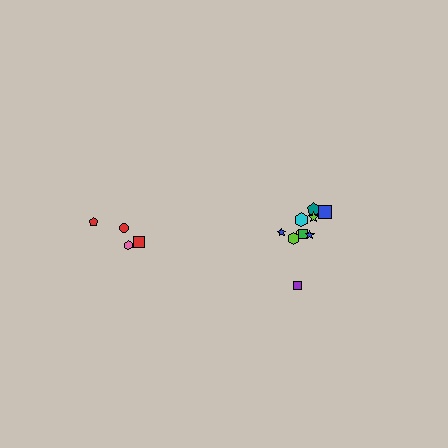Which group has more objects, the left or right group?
The right group.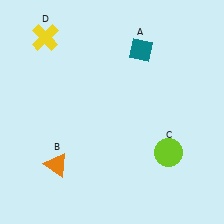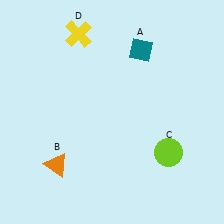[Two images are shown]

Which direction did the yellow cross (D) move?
The yellow cross (D) moved right.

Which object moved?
The yellow cross (D) moved right.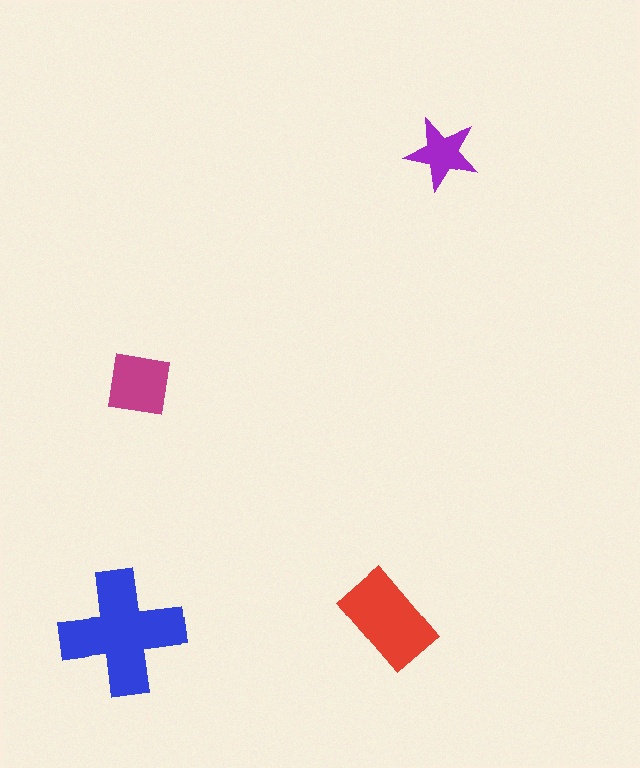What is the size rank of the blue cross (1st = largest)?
1st.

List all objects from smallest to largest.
The purple star, the magenta square, the red rectangle, the blue cross.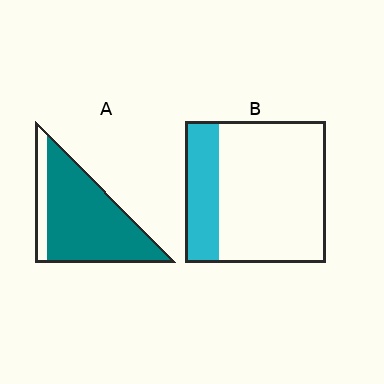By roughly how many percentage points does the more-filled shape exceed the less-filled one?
By roughly 60 percentage points (A over B).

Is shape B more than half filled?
No.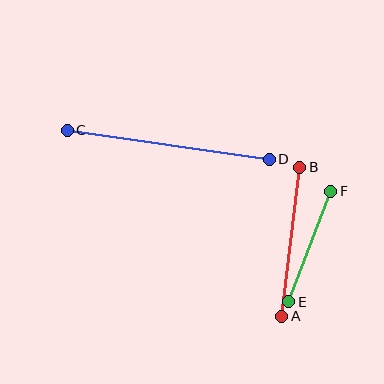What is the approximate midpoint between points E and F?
The midpoint is at approximately (310, 246) pixels.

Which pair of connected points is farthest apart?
Points C and D are farthest apart.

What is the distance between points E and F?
The distance is approximately 118 pixels.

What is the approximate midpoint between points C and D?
The midpoint is at approximately (168, 145) pixels.